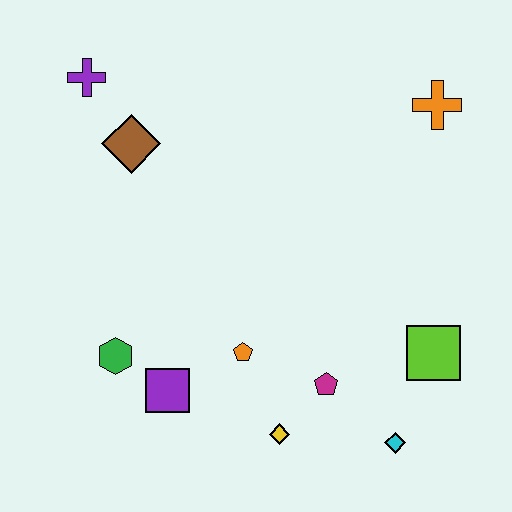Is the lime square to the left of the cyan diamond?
No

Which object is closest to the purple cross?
The brown diamond is closest to the purple cross.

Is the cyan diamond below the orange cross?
Yes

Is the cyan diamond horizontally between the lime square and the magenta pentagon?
Yes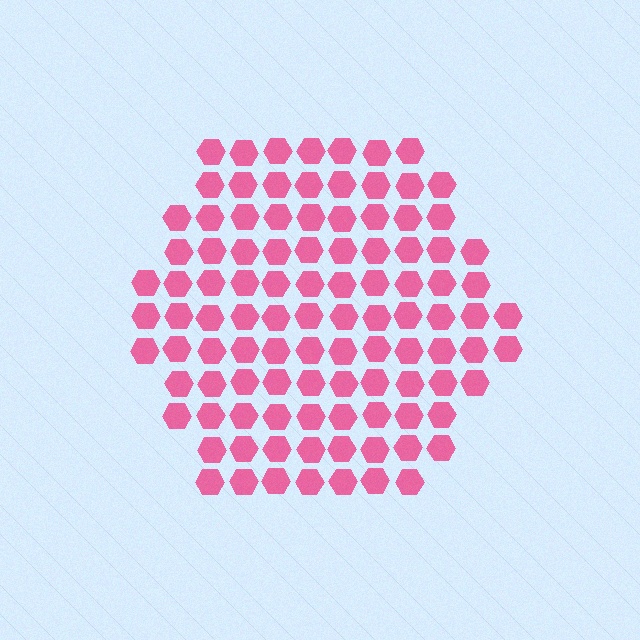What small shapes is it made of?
It is made of small hexagons.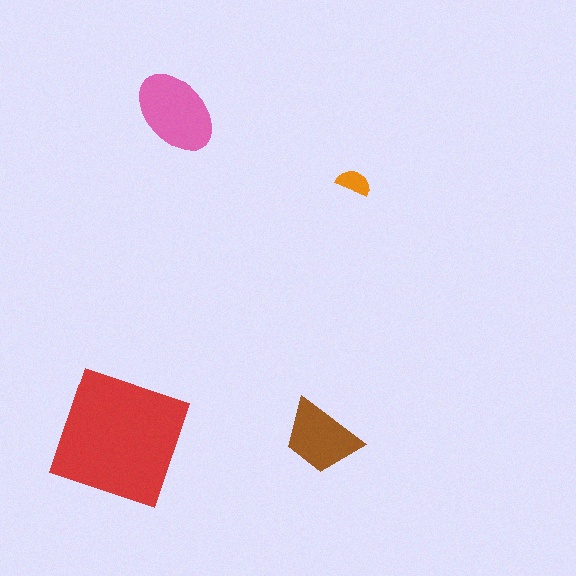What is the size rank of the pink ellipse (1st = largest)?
2nd.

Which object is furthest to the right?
The orange semicircle is rightmost.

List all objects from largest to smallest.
The red square, the pink ellipse, the brown trapezoid, the orange semicircle.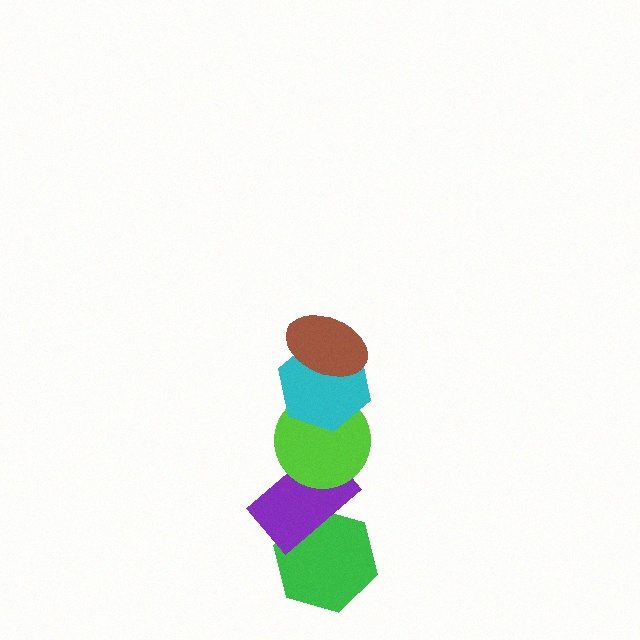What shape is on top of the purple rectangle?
The lime circle is on top of the purple rectangle.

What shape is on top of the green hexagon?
The purple rectangle is on top of the green hexagon.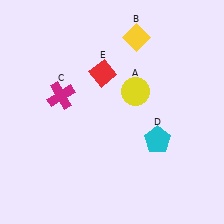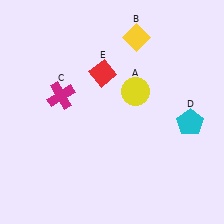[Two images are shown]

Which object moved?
The cyan pentagon (D) moved right.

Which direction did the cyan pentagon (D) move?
The cyan pentagon (D) moved right.